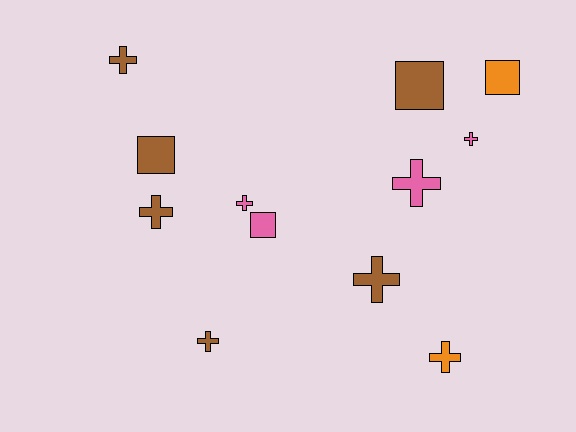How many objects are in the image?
There are 12 objects.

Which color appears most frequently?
Brown, with 6 objects.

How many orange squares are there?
There is 1 orange square.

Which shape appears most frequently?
Cross, with 8 objects.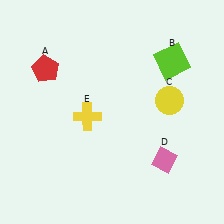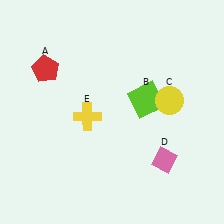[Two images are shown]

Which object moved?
The lime square (B) moved down.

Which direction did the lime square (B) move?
The lime square (B) moved down.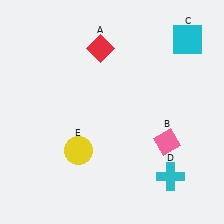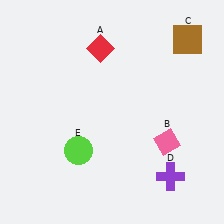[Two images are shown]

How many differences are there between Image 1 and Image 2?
There are 3 differences between the two images.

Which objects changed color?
C changed from cyan to brown. D changed from cyan to purple. E changed from yellow to lime.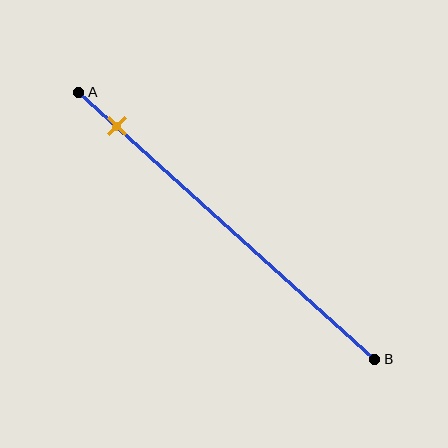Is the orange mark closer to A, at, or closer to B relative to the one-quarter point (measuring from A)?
The orange mark is closer to point A than the one-quarter point of segment AB.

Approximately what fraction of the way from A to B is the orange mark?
The orange mark is approximately 15% of the way from A to B.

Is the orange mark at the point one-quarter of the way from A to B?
No, the mark is at about 15% from A, not at the 25% one-quarter point.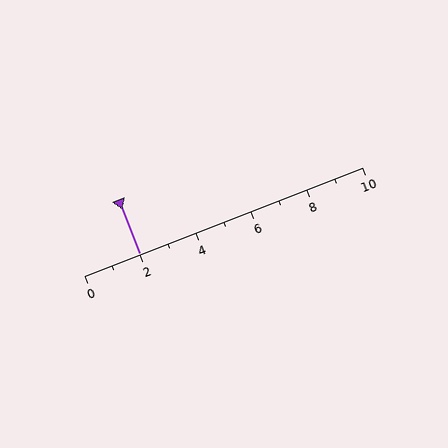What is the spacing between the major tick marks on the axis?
The major ticks are spaced 2 apart.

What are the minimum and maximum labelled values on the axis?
The axis runs from 0 to 10.